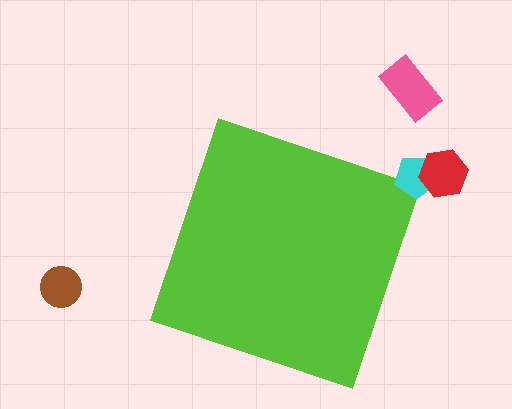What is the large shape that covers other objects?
A lime square.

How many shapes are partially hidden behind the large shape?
0 shapes are partially hidden.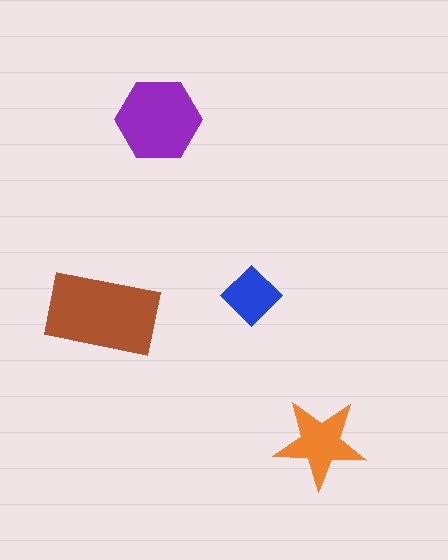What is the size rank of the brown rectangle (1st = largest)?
1st.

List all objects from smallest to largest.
The blue diamond, the orange star, the purple hexagon, the brown rectangle.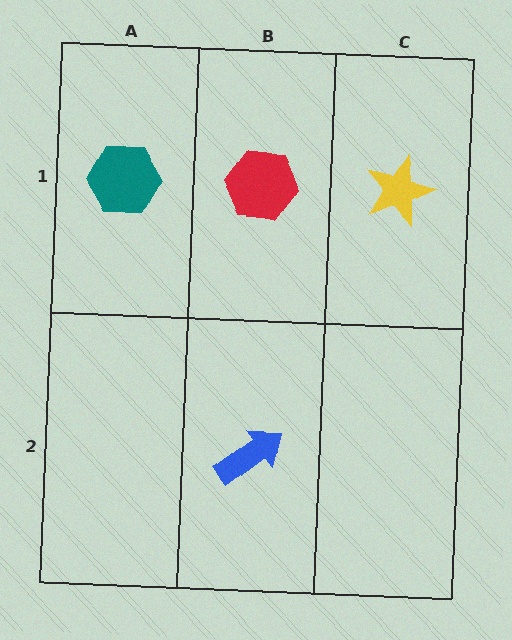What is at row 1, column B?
A red hexagon.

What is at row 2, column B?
A blue arrow.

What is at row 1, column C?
A yellow star.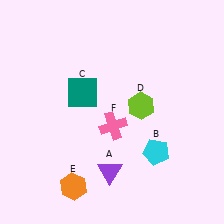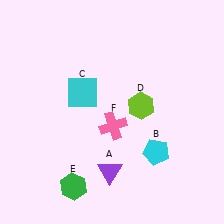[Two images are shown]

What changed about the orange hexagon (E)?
In Image 1, E is orange. In Image 2, it changed to green.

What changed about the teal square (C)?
In Image 1, C is teal. In Image 2, it changed to cyan.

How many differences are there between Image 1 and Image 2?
There are 2 differences between the two images.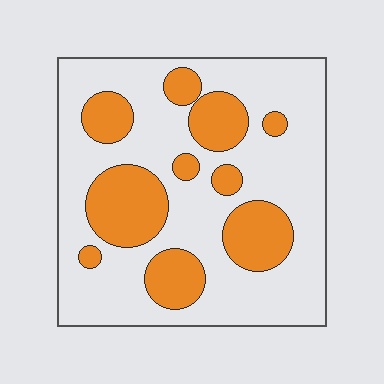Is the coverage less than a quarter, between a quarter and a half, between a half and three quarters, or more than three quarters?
Between a quarter and a half.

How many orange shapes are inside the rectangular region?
10.